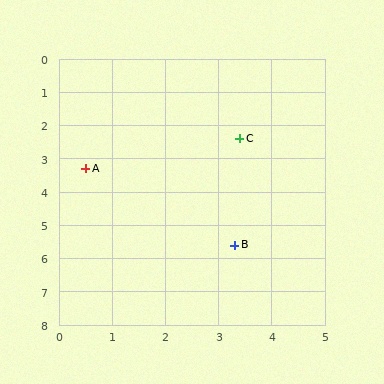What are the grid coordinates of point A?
Point A is at approximately (0.5, 3.3).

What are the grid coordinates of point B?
Point B is at approximately (3.3, 5.6).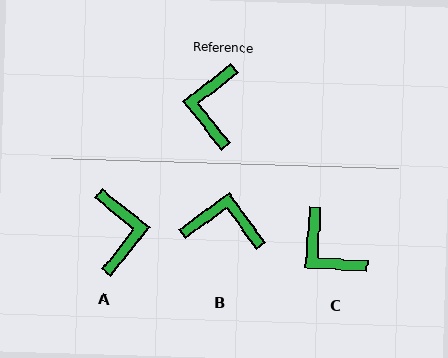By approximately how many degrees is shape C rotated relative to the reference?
Approximately 48 degrees counter-clockwise.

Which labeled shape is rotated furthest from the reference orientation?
A, about 167 degrees away.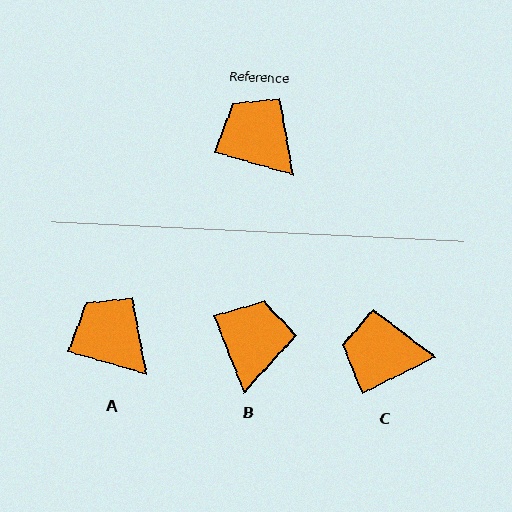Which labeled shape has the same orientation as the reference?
A.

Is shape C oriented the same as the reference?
No, it is off by about 43 degrees.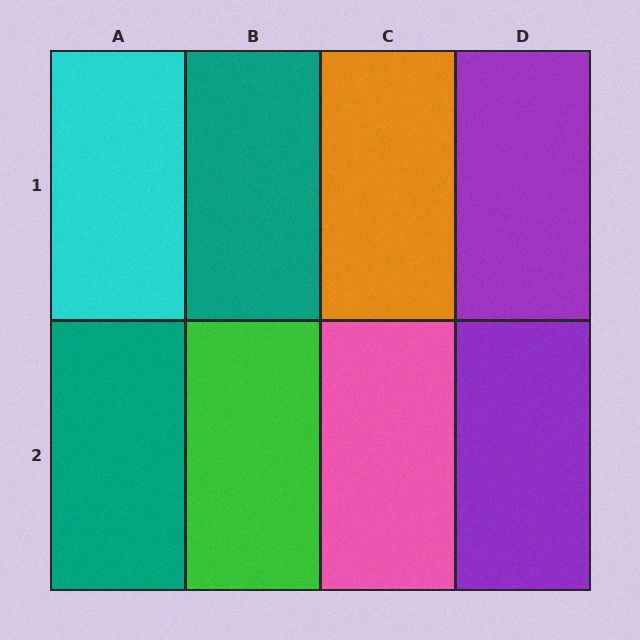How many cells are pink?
1 cell is pink.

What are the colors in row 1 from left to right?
Cyan, teal, orange, purple.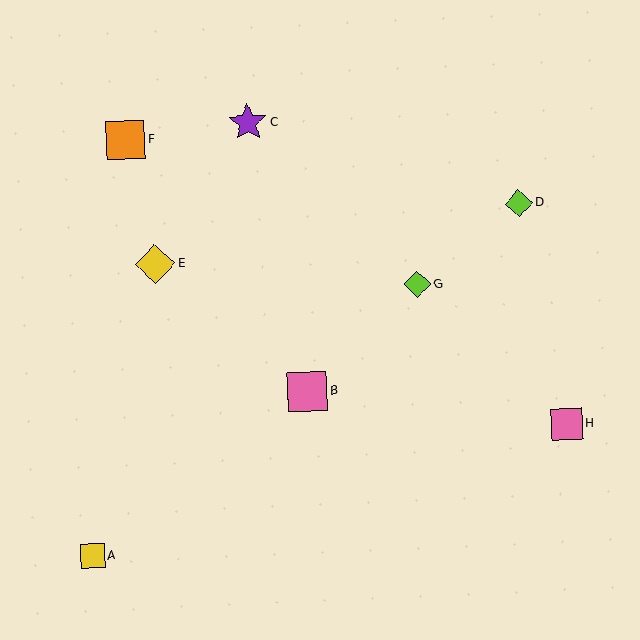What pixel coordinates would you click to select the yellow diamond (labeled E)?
Click at (155, 264) to select the yellow diamond E.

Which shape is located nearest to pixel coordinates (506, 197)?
The lime diamond (labeled D) at (519, 203) is nearest to that location.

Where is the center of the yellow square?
The center of the yellow square is at (93, 556).